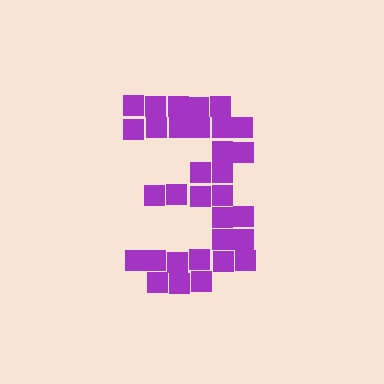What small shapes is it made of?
It is made of small squares.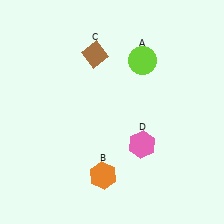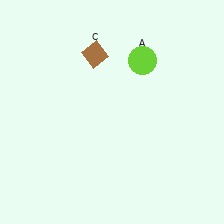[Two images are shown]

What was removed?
The orange hexagon (B), the pink hexagon (D) were removed in Image 2.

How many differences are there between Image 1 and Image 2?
There are 2 differences between the two images.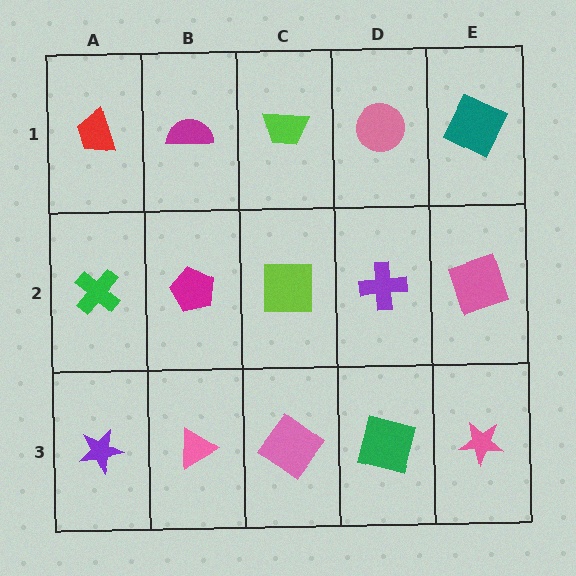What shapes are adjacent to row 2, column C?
A lime trapezoid (row 1, column C), a pink diamond (row 3, column C), a magenta pentagon (row 2, column B), a purple cross (row 2, column D).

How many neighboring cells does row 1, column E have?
2.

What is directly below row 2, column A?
A purple star.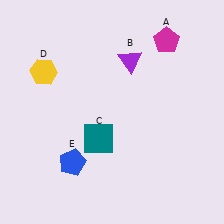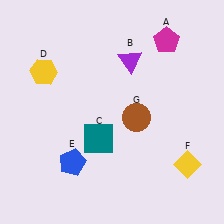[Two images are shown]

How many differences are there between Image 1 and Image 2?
There are 2 differences between the two images.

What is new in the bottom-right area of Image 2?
A brown circle (G) was added in the bottom-right area of Image 2.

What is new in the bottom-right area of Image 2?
A yellow diamond (F) was added in the bottom-right area of Image 2.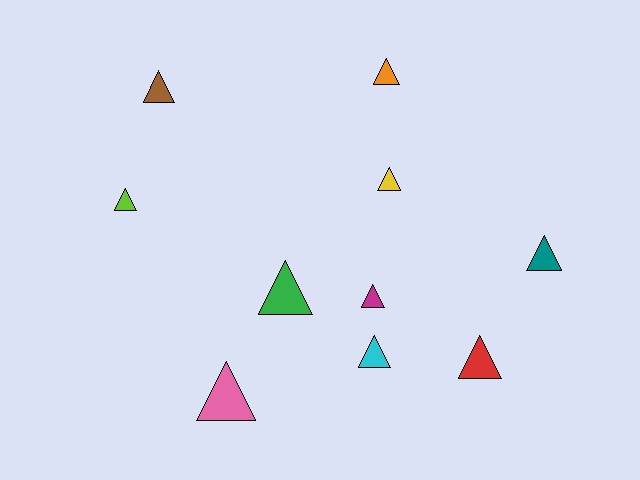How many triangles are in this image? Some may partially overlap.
There are 10 triangles.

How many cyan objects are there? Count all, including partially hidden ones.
There is 1 cyan object.